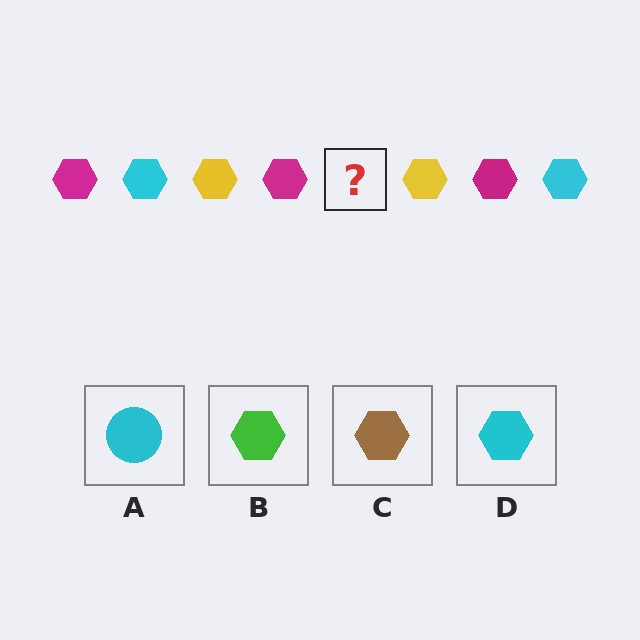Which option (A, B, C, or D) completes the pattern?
D.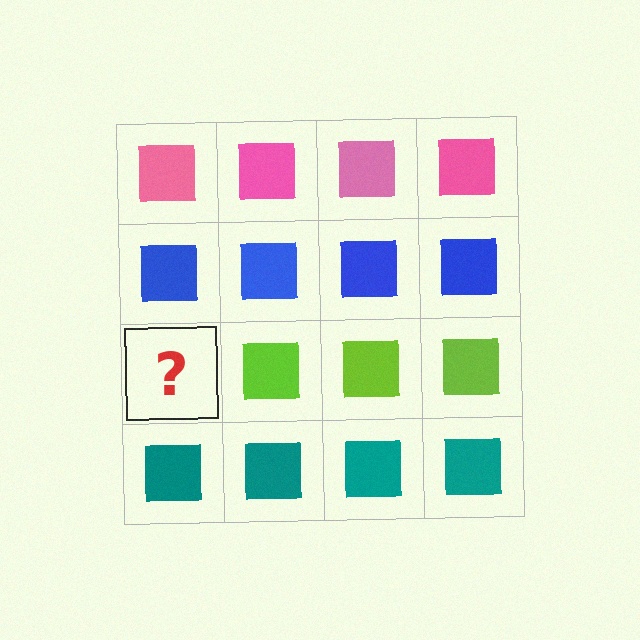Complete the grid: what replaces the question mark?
The question mark should be replaced with a lime square.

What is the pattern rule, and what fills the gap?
The rule is that each row has a consistent color. The gap should be filled with a lime square.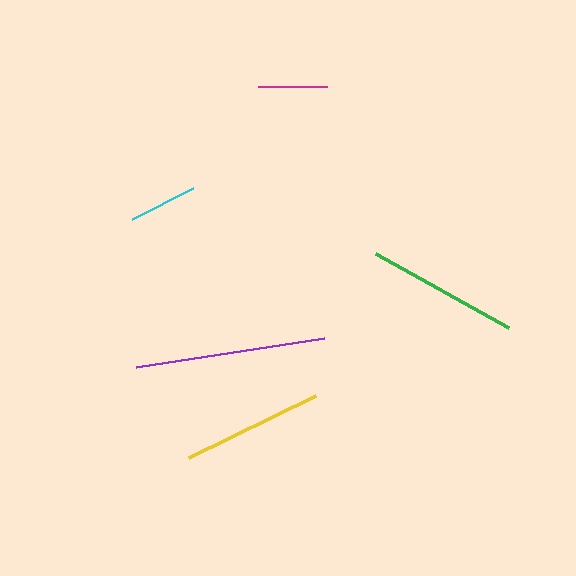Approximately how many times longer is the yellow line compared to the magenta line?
The yellow line is approximately 2.0 times the length of the magenta line.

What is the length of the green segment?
The green segment is approximately 152 pixels long.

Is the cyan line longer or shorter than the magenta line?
The magenta line is longer than the cyan line.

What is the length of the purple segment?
The purple segment is approximately 191 pixels long.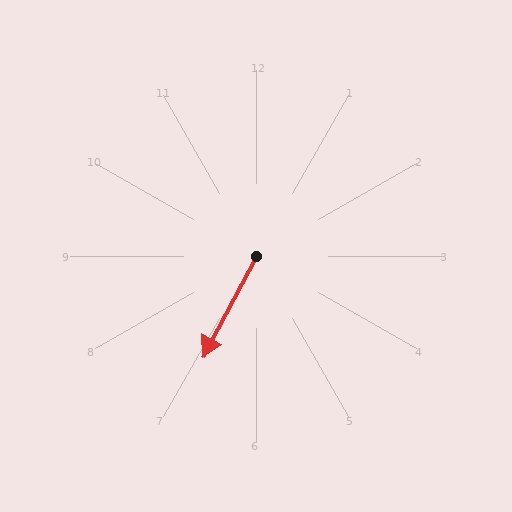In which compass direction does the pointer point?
Southwest.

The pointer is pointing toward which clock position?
Roughly 7 o'clock.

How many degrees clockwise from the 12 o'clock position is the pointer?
Approximately 208 degrees.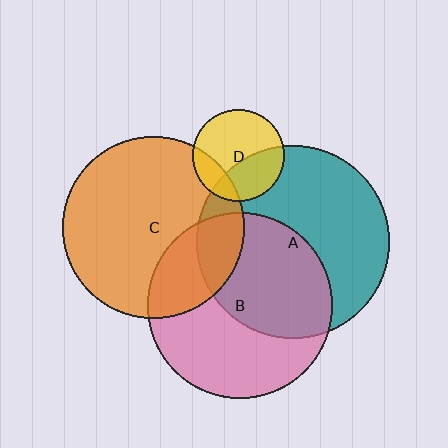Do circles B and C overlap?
Yes.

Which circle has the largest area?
Circle A (teal).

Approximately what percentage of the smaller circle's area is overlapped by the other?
Approximately 25%.